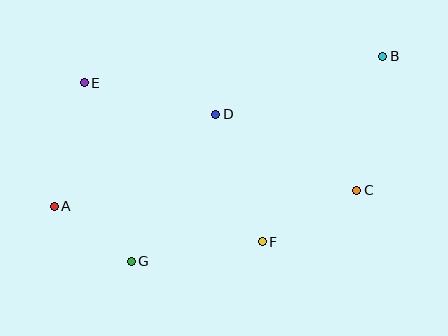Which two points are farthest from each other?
Points A and B are farthest from each other.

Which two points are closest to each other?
Points A and G are closest to each other.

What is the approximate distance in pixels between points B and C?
The distance between B and C is approximately 136 pixels.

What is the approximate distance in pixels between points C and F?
The distance between C and F is approximately 107 pixels.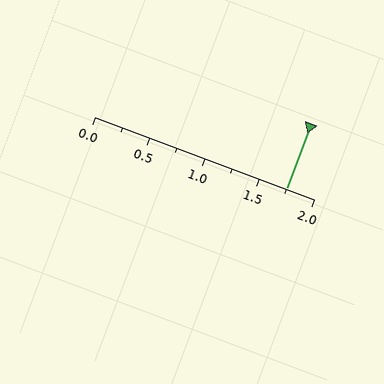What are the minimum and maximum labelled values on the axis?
The axis runs from 0.0 to 2.0.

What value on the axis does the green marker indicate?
The marker indicates approximately 1.75.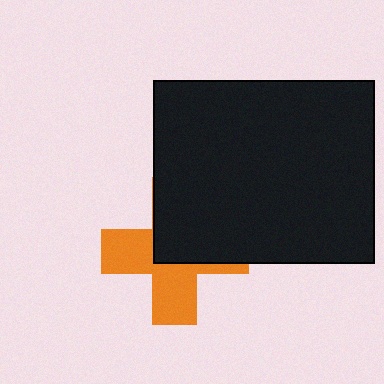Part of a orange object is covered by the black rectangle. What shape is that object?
It is a cross.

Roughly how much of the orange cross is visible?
About half of it is visible (roughly 51%).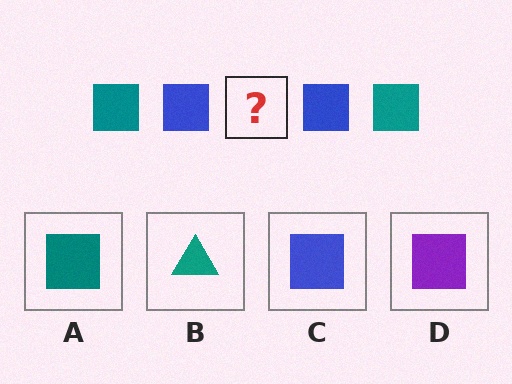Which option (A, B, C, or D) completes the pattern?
A.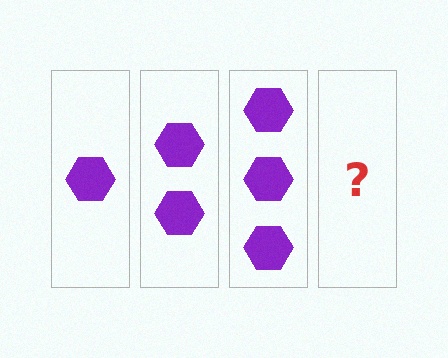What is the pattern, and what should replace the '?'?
The pattern is that each step adds one more hexagon. The '?' should be 4 hexagons.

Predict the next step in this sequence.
The next step is 4 hexagons.